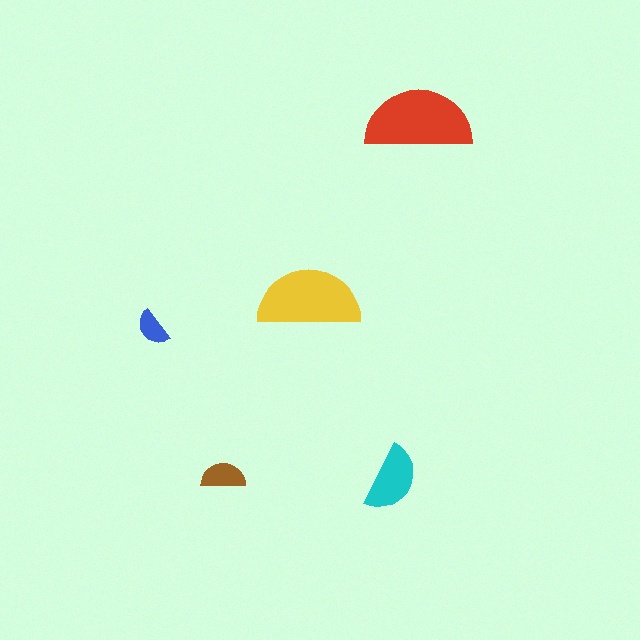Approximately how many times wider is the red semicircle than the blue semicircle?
About 3 times wider.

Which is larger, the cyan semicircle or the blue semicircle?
The cyan one.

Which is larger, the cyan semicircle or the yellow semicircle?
The yellow one.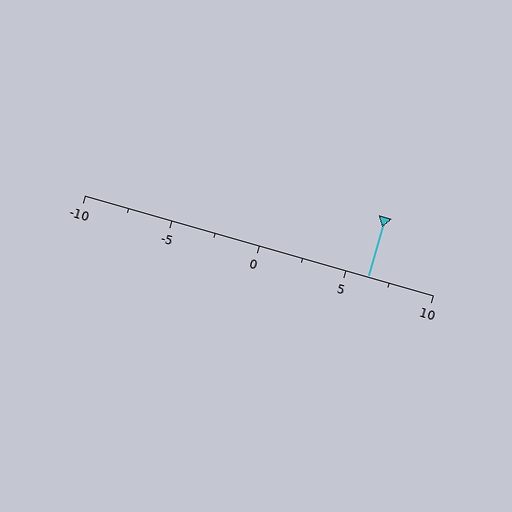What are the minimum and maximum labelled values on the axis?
The axis runs from -10 to 10.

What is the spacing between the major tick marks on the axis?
The major ticks are spaced 5 apart.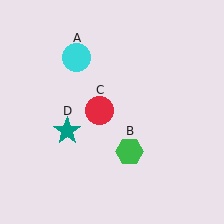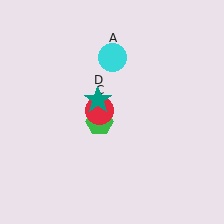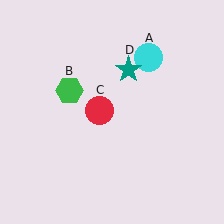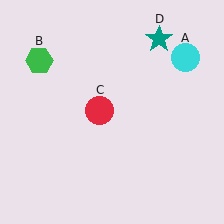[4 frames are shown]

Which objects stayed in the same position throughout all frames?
Red circle (object C) remained stationary.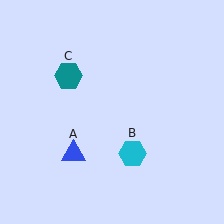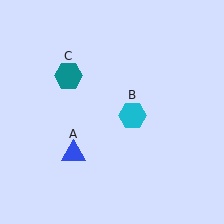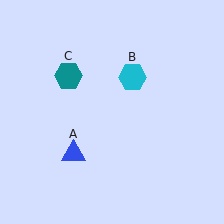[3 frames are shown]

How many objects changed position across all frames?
1 object changed position: cyan hexagon (object B).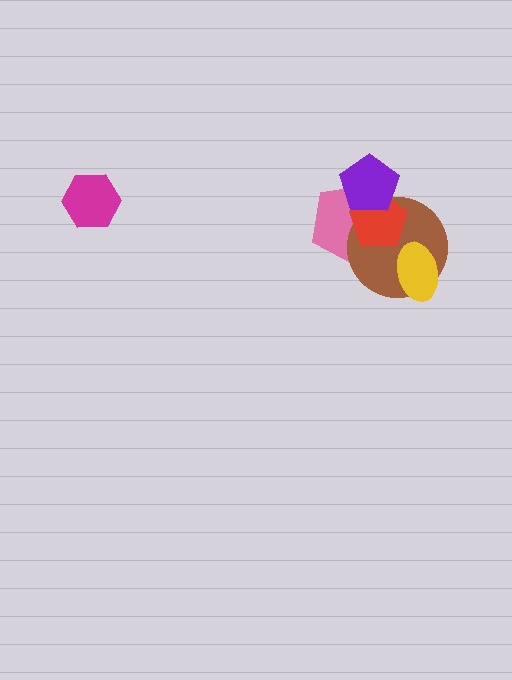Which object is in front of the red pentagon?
The purple pentagon is in front of the red pentagon.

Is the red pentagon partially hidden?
Yes, it is partially covered by another shape.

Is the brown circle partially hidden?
Yes, it is partially covered by another shape.